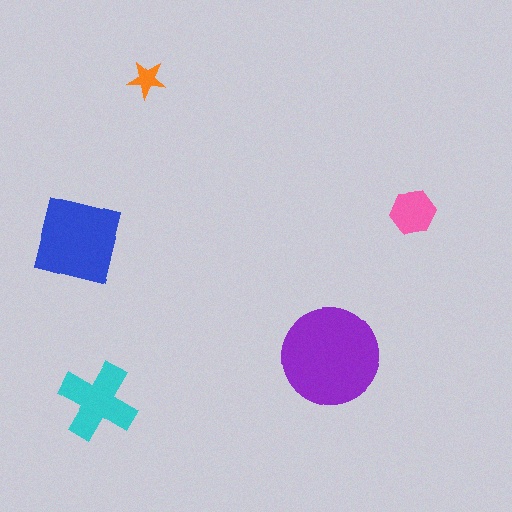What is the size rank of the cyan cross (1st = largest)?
3rd.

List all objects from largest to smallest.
The purple circle, the blue square, the cyan cross, the pink hexagon, the orange star.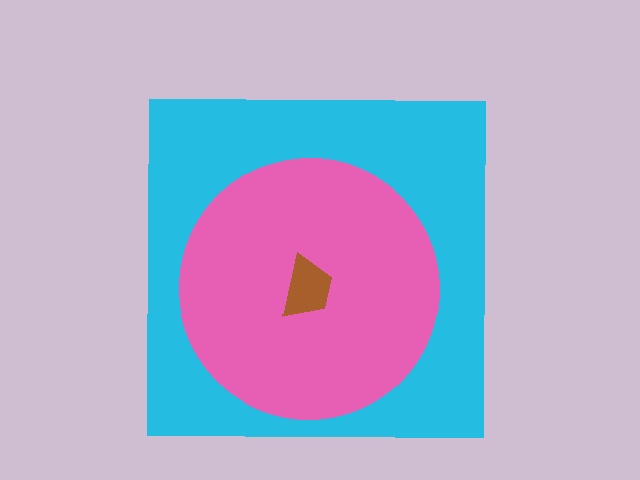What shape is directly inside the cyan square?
The pink circle.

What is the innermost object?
The brown trapezoid.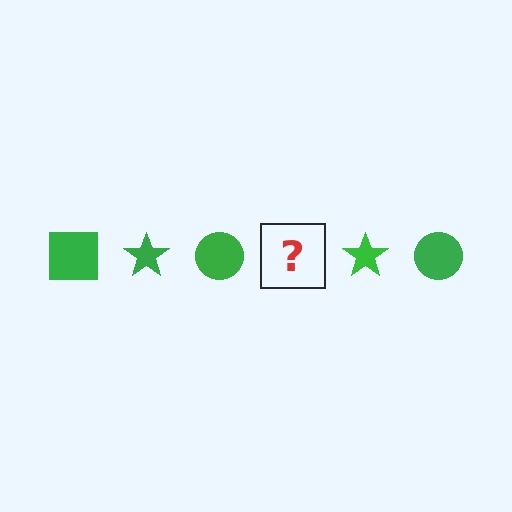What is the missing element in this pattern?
The missing element is a green square.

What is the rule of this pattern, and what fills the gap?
The rule is that the pattern cycles through square, star, circle shapes in green. The gap should be filled with a green square.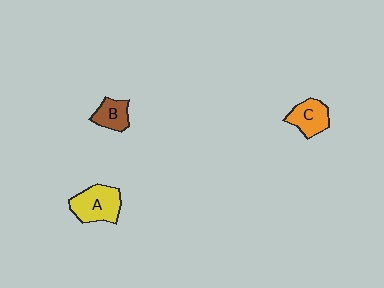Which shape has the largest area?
Shape A (yellow).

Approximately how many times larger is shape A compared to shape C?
Approximately 1.3 times.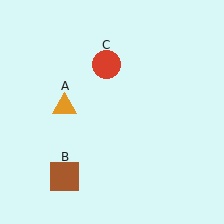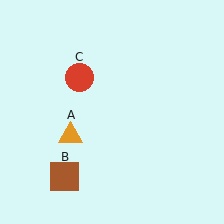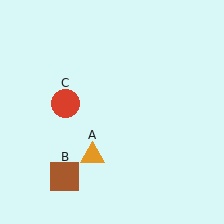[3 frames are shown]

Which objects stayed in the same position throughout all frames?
Brown square (object B) remained stationary.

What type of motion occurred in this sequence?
The orange triangle (object A), red circle (object C) rotated counterclockwise around the center of the scene.